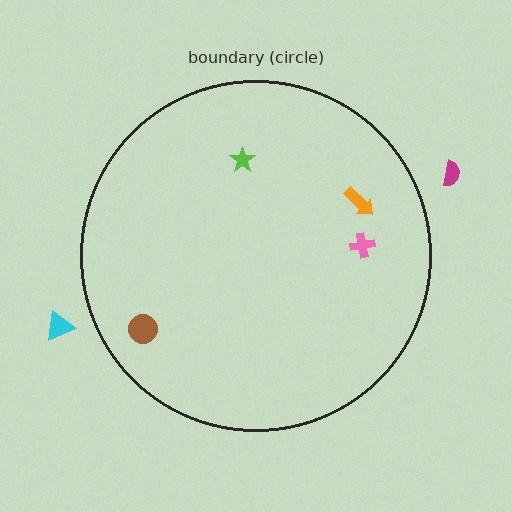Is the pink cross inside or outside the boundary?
Inside.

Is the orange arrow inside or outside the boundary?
Inside.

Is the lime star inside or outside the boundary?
Inside.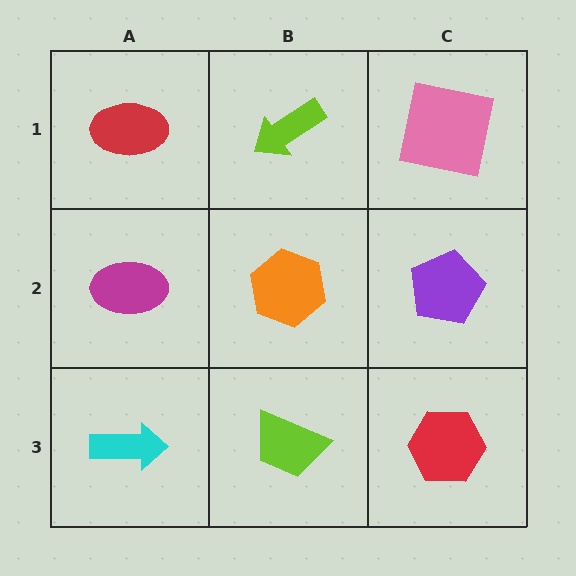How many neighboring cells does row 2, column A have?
3.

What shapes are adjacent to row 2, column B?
A lime arrow (row 1, column B), a lime trapezoid (row 3, column B), a magenta ellipse (row 2, column A), a purple pentagon (row 2, column C).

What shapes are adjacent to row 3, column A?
A magenta ellipse (row 2, column A), a lime trapezoid (row 3, column B).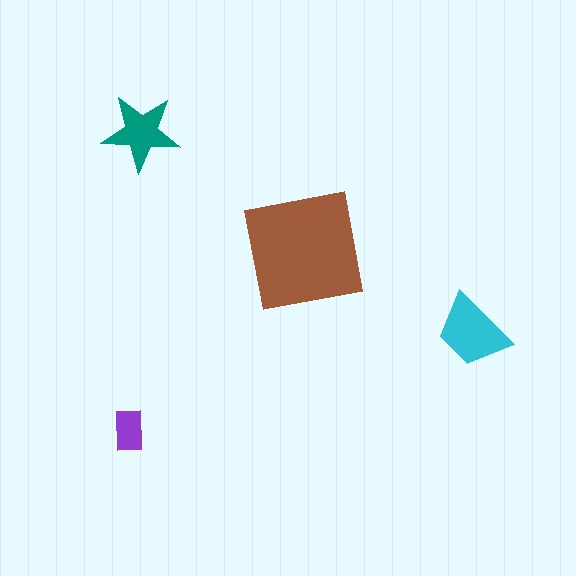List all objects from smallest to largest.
The purple rectangle, the teal star, the cyan trapezoid, the brown square.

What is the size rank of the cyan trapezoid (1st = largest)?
2nd.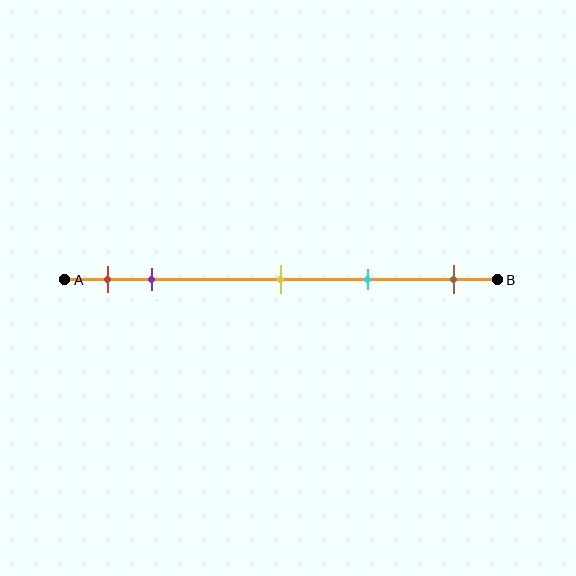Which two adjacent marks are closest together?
The red and purple marks are the closest adjacent pair.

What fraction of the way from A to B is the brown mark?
The brown mark is approximately 90% (0.9) of the way from A to B.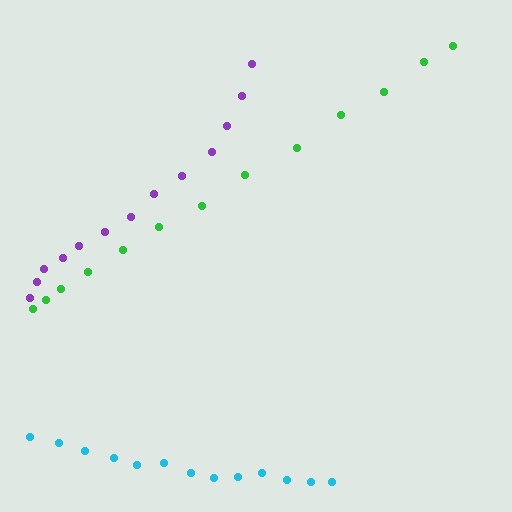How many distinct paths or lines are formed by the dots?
There are 3 distinct paths.